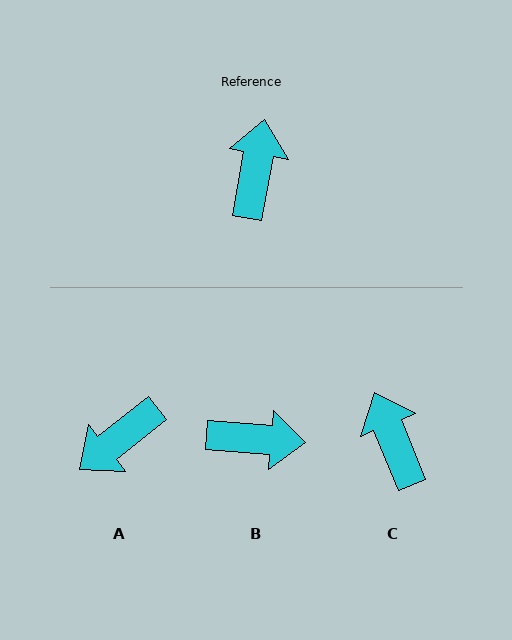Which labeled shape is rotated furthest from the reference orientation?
A, about 139 degrees away.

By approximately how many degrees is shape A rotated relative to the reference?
Approximately 139 degrees counter-clockwise.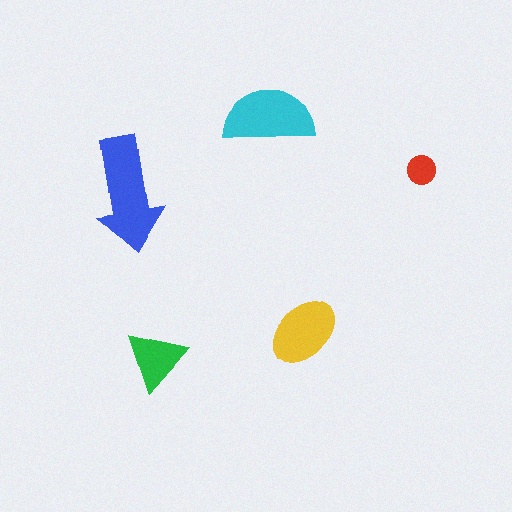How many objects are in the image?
There are 5 objects in the image.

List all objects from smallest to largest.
The red circle, the green triangle, the yellow ellipse, the cyan semicircle, the blue arrow.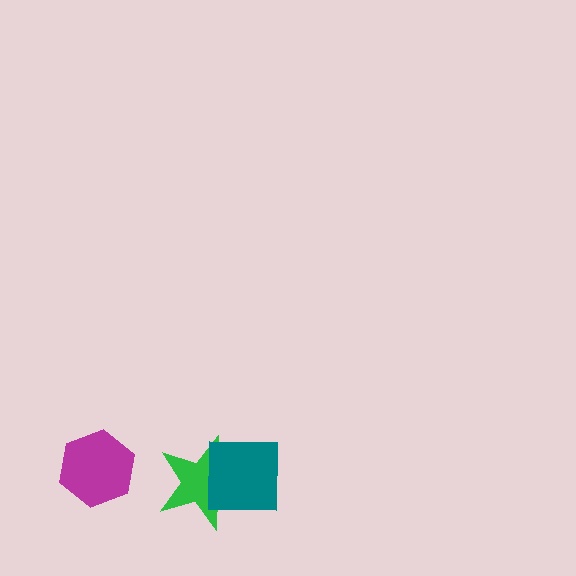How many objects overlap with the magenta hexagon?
0 objects overlap with the magenta hexagon.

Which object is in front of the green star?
The teal square is in front of the green star.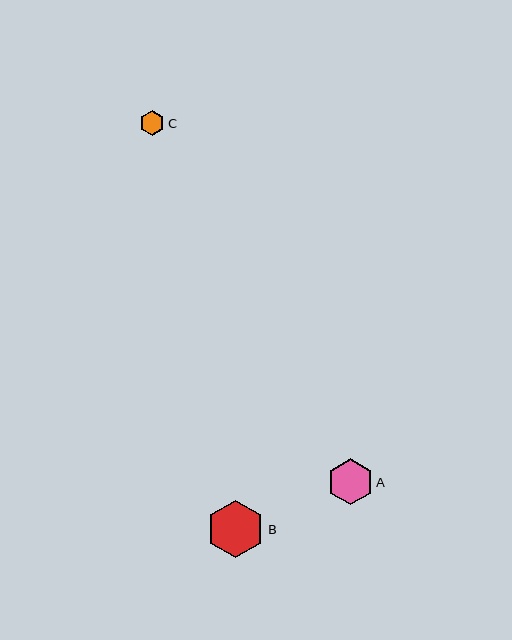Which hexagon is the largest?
Hexagon B is the largest with a size of approximately 58 pixels.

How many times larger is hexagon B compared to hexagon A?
Hexagon B is approximately 1.2 times the size of hexagon A.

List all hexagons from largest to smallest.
From largest to smallest: B, A, C.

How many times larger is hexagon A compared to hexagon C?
Hexagon A is approximately 1.9 times the size of hexagon C.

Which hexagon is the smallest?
Hexagon C is the smallest with a size of approximately 25 pixels.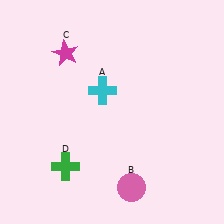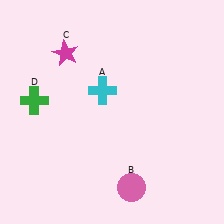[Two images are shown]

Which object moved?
The green cross (D) moved up.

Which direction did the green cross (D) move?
The green cross (D) moved up.